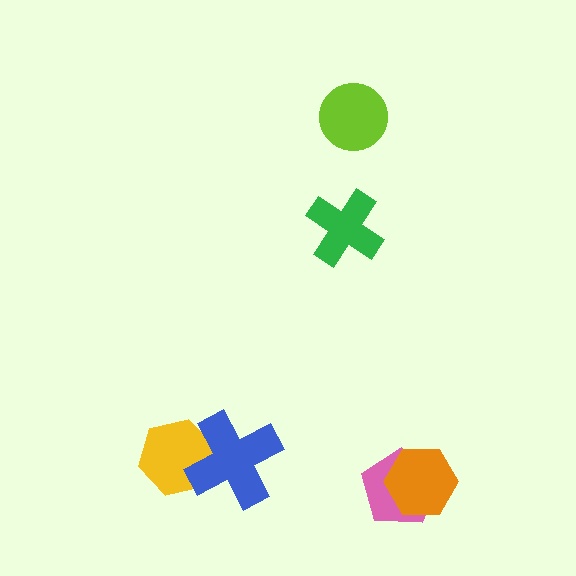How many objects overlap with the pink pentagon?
1 object overlaps with the pink pentagon.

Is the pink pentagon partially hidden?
Yes, it is partially covered by another shape.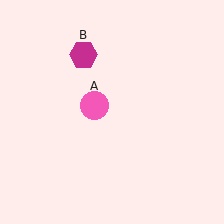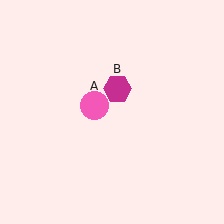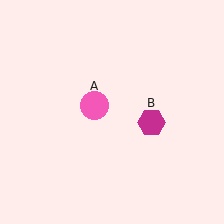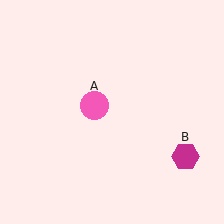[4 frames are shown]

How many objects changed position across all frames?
1 object changed position: magenta hexagon (object B).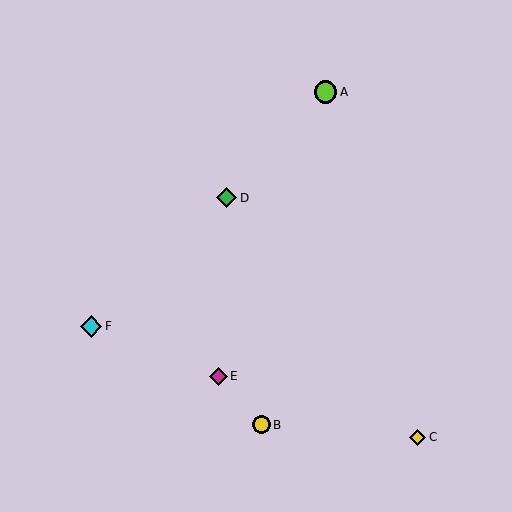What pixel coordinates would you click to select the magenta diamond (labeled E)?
Click at (218, 376) to select the magenta diamond E.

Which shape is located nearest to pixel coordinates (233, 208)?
The green diamond (labeled D) at (227, 198) is nearest to that location.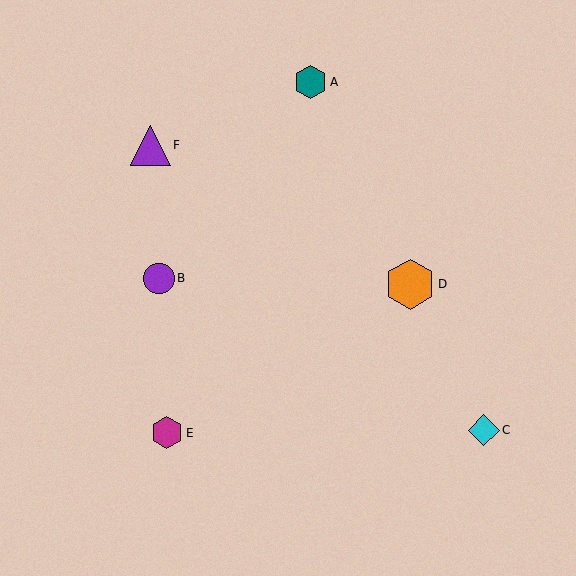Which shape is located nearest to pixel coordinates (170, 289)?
The purple circle (labeled B) at (159, 278) is nearest to that location.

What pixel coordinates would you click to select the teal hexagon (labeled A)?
Click at (311, 82) to select the teal hexagon A.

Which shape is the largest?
The orange hexagon (labeled D) is the largest.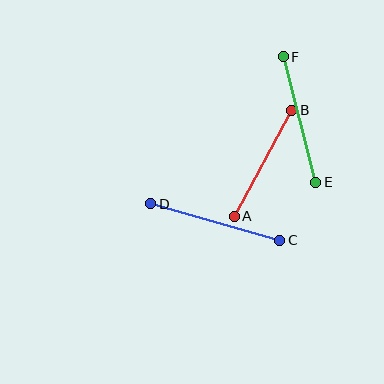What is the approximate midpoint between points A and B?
The midpoint is at approximately (263, 163) pixels.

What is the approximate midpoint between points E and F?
The midpoint is at approximately (299, 120) pixels.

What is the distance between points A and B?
The distance is approximately 121 pixels.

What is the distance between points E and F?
The distance is approximately 130 pixels.